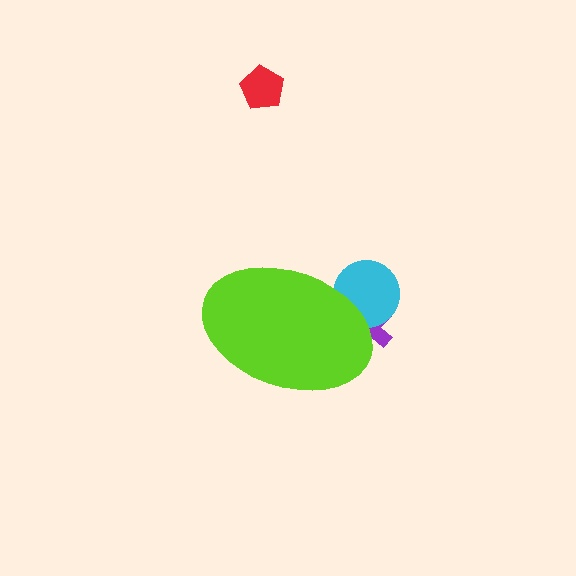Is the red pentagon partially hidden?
No, the red pentagon is fully visible.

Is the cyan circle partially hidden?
Yes, the cyan circle is partially hidden behind the lime ellipse.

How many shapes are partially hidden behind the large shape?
2 shapes are partially hidden.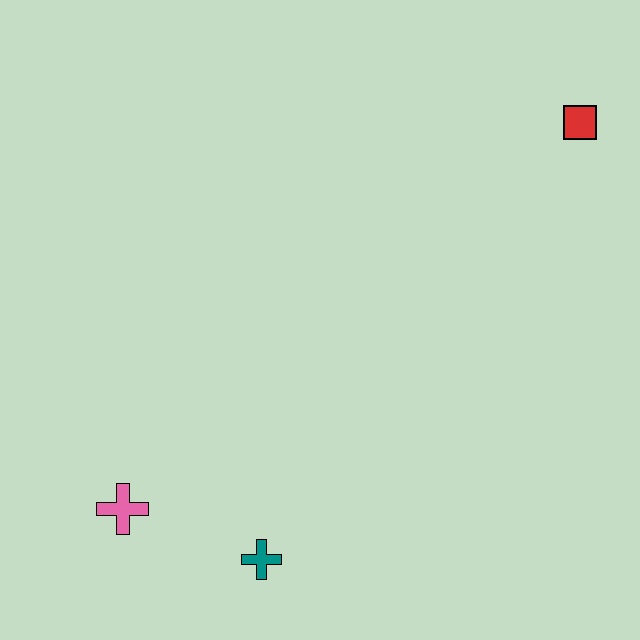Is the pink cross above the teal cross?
Yes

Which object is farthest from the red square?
The pink cross is farthest from the red square.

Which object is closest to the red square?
The teal cross is closest to the red square.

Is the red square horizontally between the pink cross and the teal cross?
No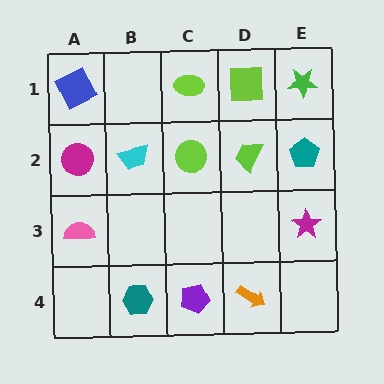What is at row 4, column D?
An orange arrow.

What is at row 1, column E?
A green star.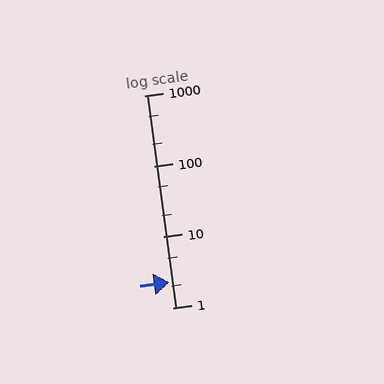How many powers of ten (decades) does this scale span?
The scale spans 3 decades, from 1 to 1000.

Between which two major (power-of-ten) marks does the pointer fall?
The pointer is between 1 and 10.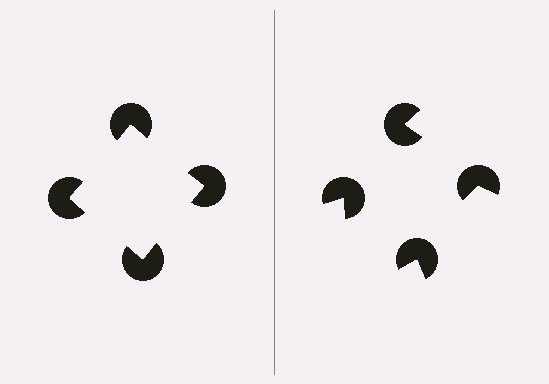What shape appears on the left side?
An illusory square.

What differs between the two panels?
The pac-man discs are positioned identically on both sides; only the wedge orientations differ. On the left they align to a square; on the right they are misaligned.